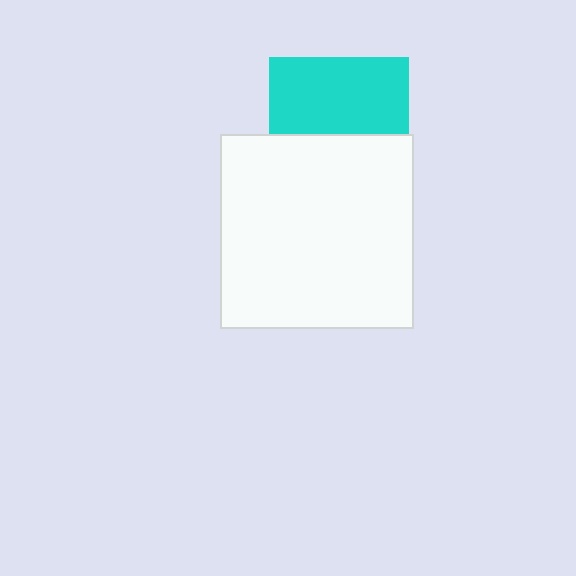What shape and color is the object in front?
The object in front is a white square.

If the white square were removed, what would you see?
You would see the complete cyan square.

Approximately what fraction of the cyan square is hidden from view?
Roughly 46% of the cyan square is hidden behind the white square.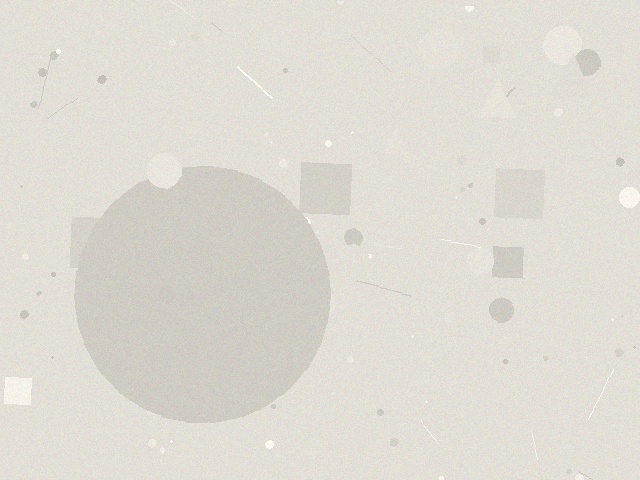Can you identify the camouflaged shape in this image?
The camouflaged shape is a circle.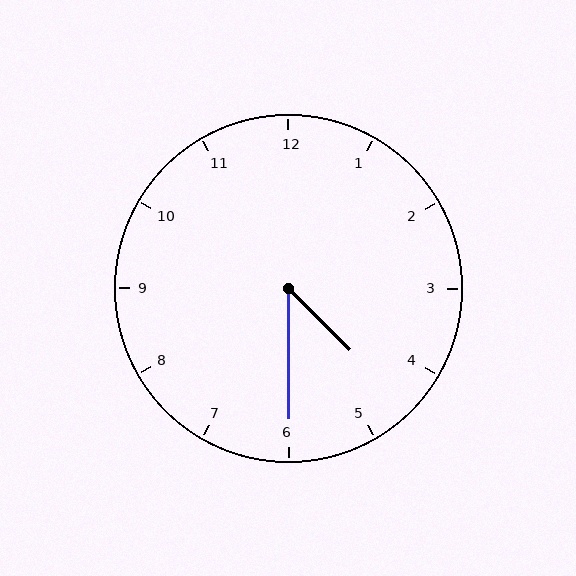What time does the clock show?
4:30.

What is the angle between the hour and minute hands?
Approximately 45 degrees.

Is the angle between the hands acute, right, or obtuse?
It is acute.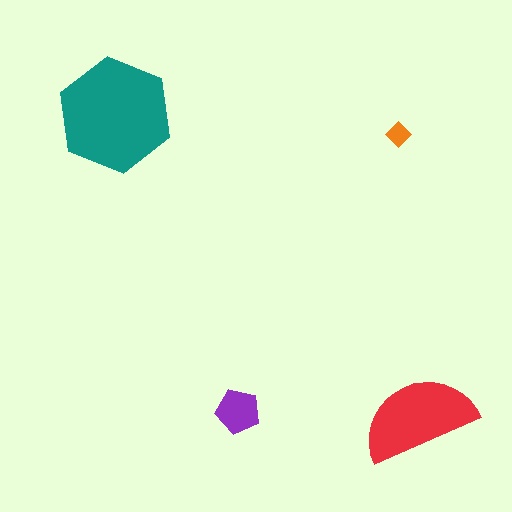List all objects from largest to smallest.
The teal hexagon, the red semicircle, the purple pentagon, the orange diamond.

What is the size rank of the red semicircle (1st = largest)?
2nd.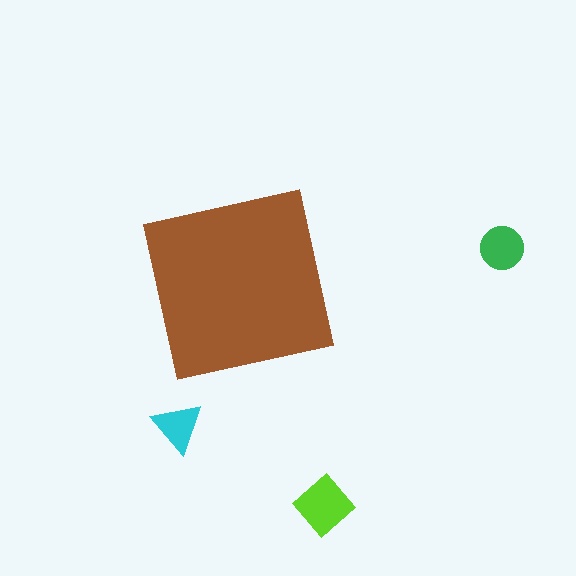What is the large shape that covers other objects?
A brown square.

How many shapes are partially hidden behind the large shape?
0 shapes are partially hidden.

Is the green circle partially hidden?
No, the green circle is fully visible.